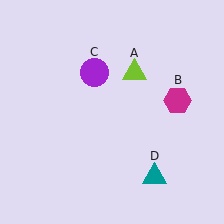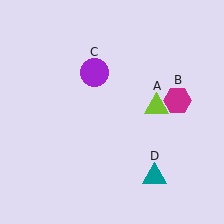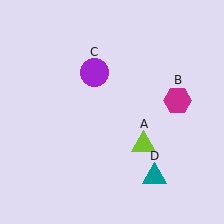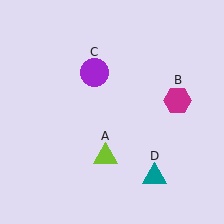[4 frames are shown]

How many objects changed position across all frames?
1 object changed position: lime triangle (object A).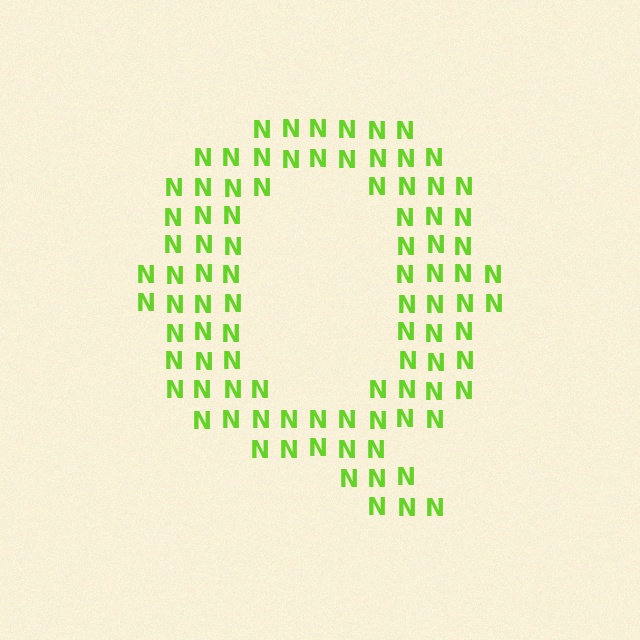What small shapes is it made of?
It is made of small letter N's.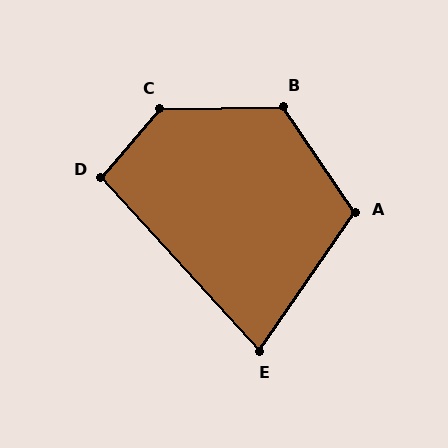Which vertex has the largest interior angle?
C, at approximately 132 degrees.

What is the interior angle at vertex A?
Approximately 111 degrees (obtuse).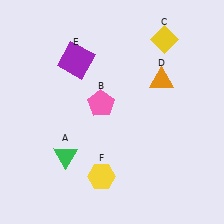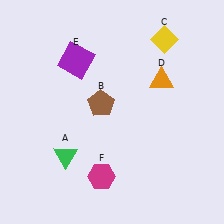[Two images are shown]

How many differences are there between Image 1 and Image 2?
There are 2 differences between the two images.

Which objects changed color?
B changed from pink to brown. F changed from yellow to magenta.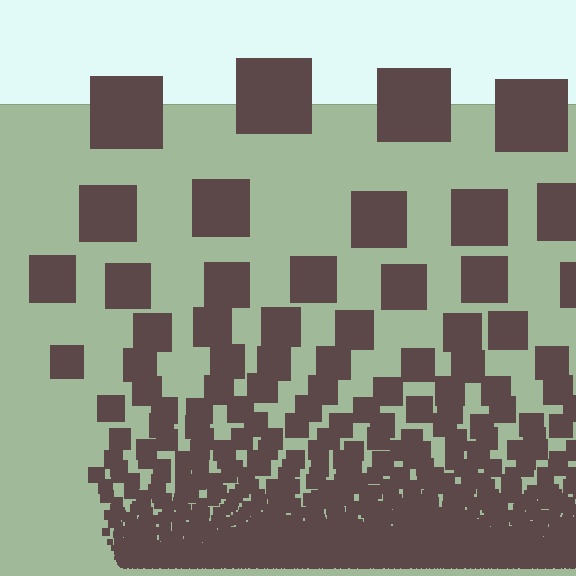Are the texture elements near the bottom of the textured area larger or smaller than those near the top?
Smaller. The gradient is inverted — elements near the bottom are smaller and denser.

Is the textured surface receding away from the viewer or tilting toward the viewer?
The surface appears to tilt toward the viewer. Texture elements get larger and sparser toward the top.